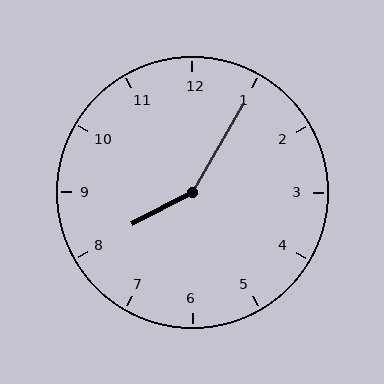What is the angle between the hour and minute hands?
Approximately 148 degrees.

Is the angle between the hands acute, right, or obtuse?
It is obtuse.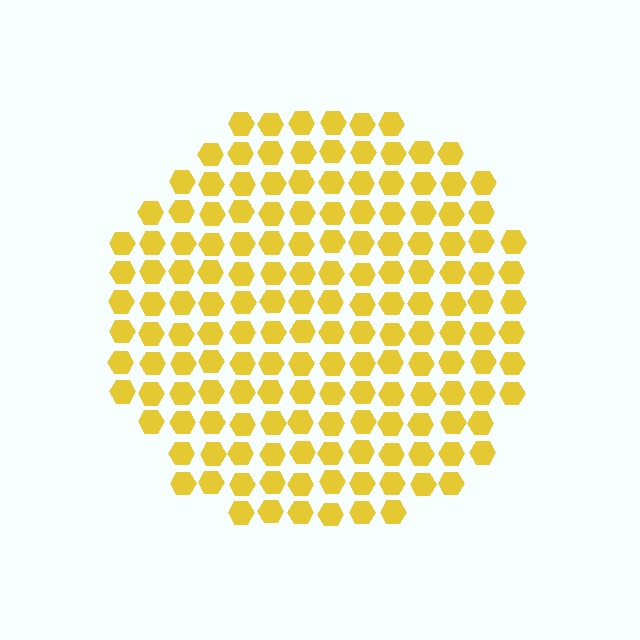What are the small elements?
The small elements are hexagons.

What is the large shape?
The large shape is a circle.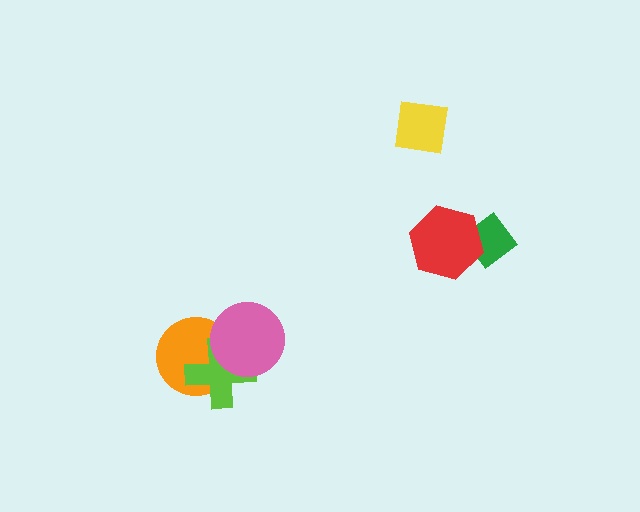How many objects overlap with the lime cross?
2 objects overlap with the lime cross.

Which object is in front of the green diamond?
The red hexagon is in front of the green diamond.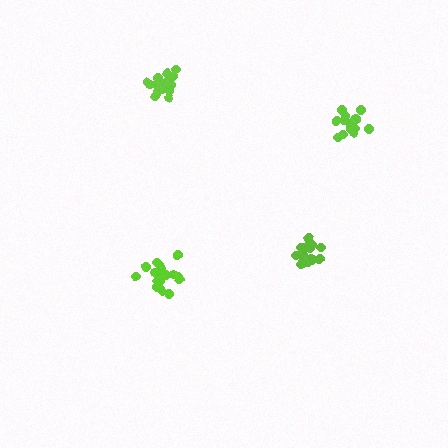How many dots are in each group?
Group 1: 19 dots, Group 2: 19 dots, Group 3: 19 dots, Group 4: 16 dots (73 total).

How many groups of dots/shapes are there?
There are 4 groups.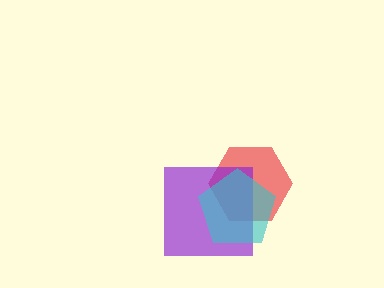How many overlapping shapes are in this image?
There are 3 overlapping shapes in the image.